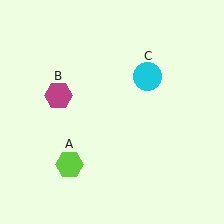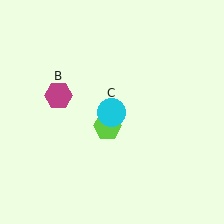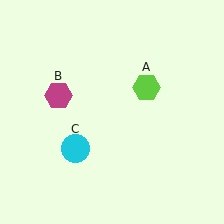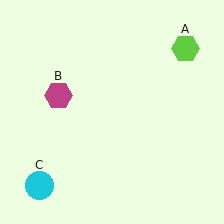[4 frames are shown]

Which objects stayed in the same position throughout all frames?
Magenta hexagon (object B) remained stationary.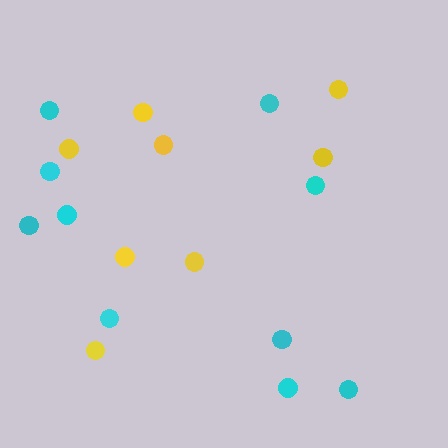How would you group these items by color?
There are 2 groups: one group of cyan circles (10) and one group of yellow circles (8).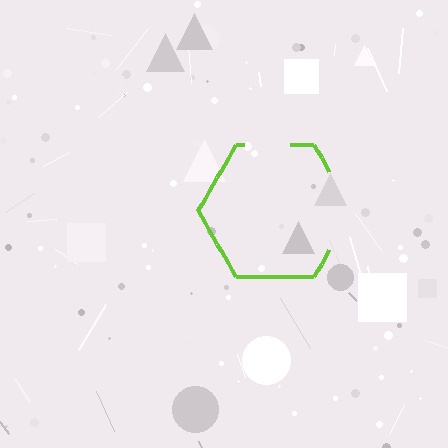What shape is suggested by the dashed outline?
The dashed outline suggests a hexagon.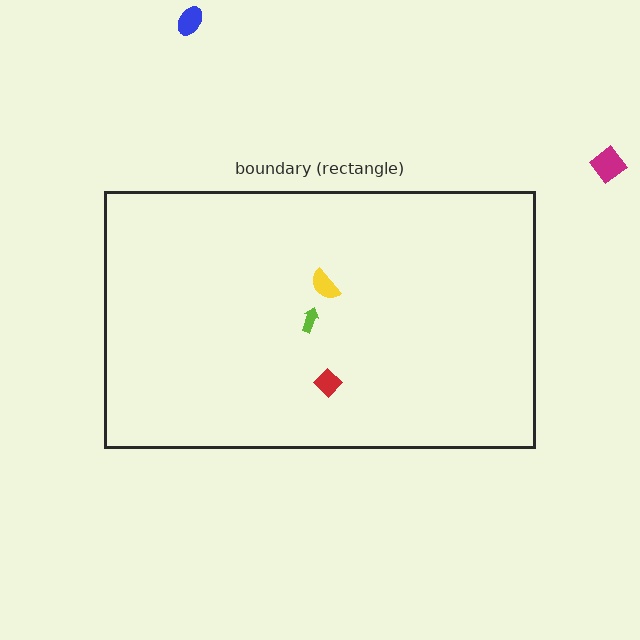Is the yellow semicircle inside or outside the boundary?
Inside.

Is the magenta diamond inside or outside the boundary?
Outside.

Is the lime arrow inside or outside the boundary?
Inside.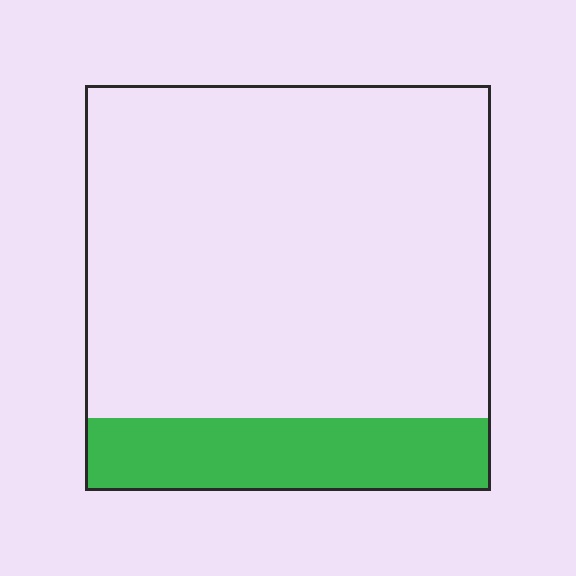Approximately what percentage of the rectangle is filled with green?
Approximately 20%.